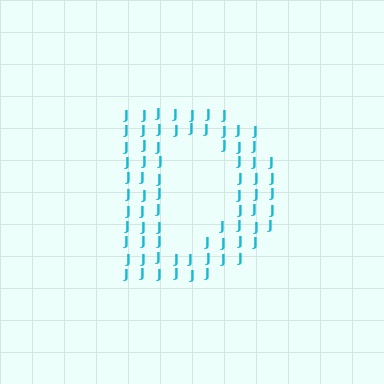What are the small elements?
The small elements are letter J's.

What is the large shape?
The large shape is the letter D.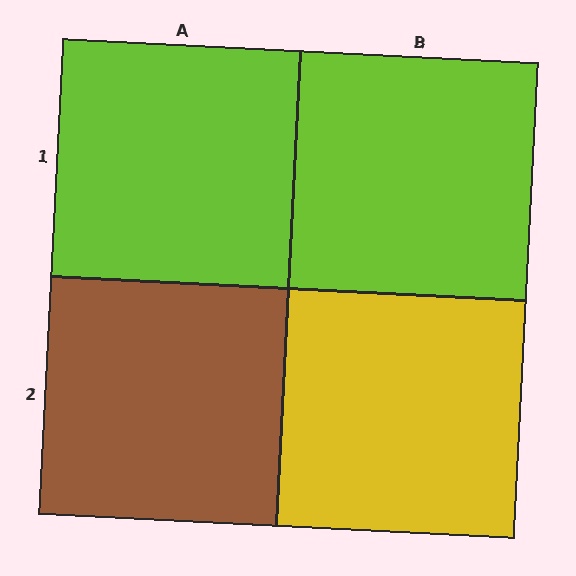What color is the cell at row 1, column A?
Lime.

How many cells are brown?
1 cell is brown.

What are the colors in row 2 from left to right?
Brown, yellow.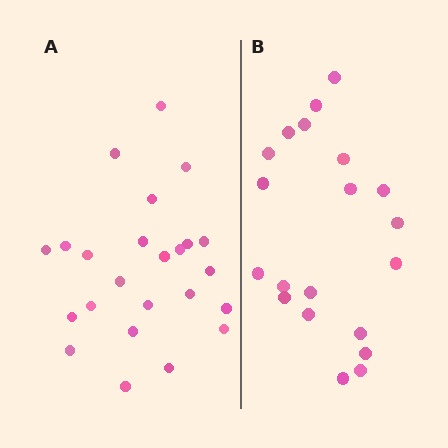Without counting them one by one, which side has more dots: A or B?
Region A (the left region) has more dots.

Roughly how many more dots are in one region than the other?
Region A has about 4 more dots than region B.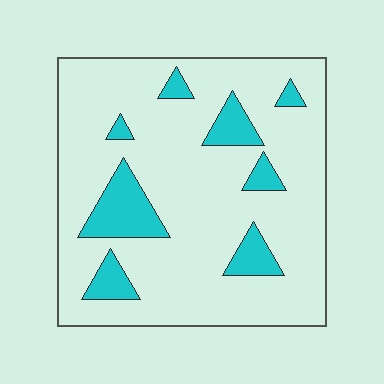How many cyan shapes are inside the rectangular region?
8.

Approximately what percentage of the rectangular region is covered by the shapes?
Approximately 15%.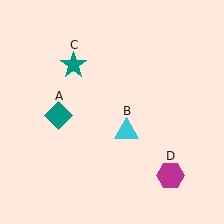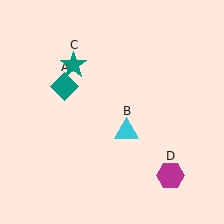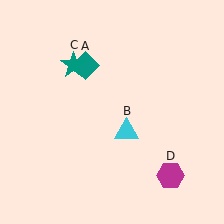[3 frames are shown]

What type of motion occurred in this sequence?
The teal diamond (object A) rotated clockwise around the center of the scene.